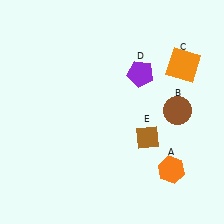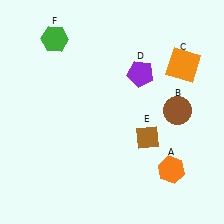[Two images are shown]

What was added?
A green hexagon (F) was added in Image 2.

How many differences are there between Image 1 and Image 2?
There is 1 difference between the two images.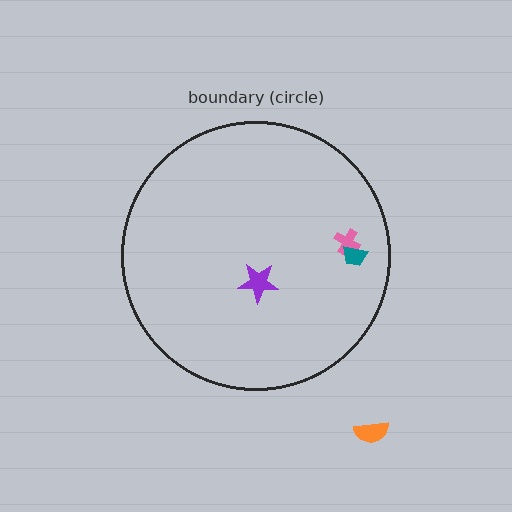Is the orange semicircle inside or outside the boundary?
Outside.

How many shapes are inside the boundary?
3 inside, 1 outside.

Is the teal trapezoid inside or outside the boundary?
Inside.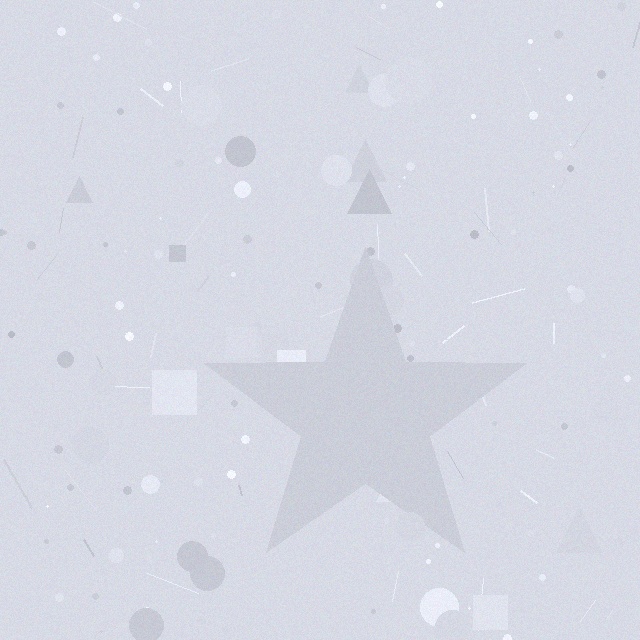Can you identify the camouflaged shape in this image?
The camouflaged shape is a star.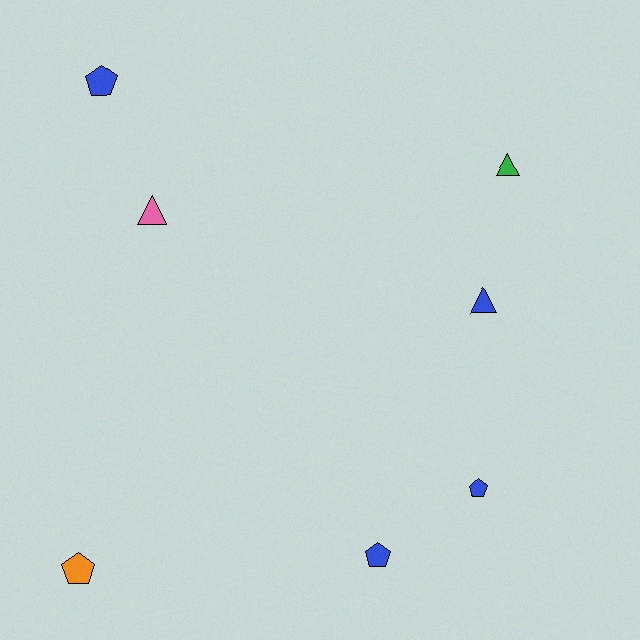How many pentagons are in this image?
There are 4 pentagons.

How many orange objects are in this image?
There is 1 orange object.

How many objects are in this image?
There are 7 objects.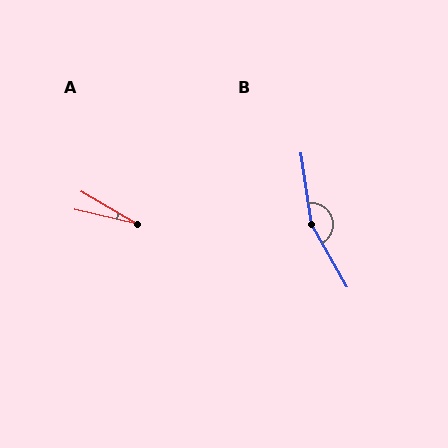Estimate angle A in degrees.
Approximately 17 degrees.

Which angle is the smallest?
A, at approximately 17 degrees.